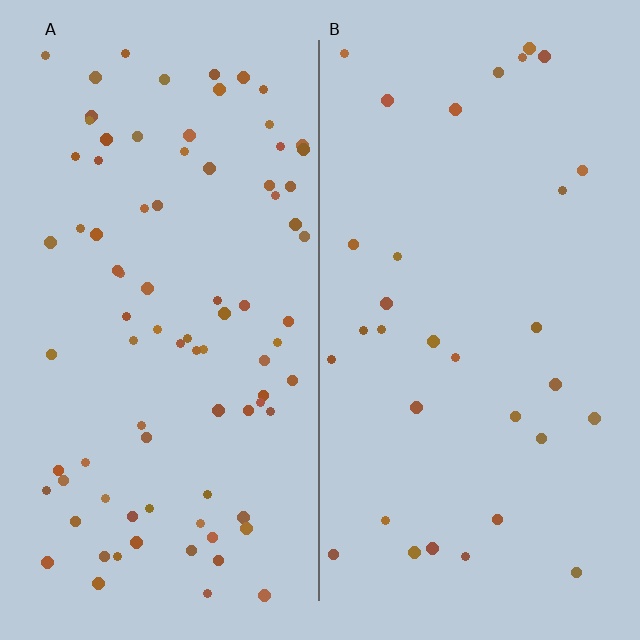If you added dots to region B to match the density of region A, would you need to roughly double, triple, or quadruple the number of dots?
Approximately triple.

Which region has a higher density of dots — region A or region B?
A (the left).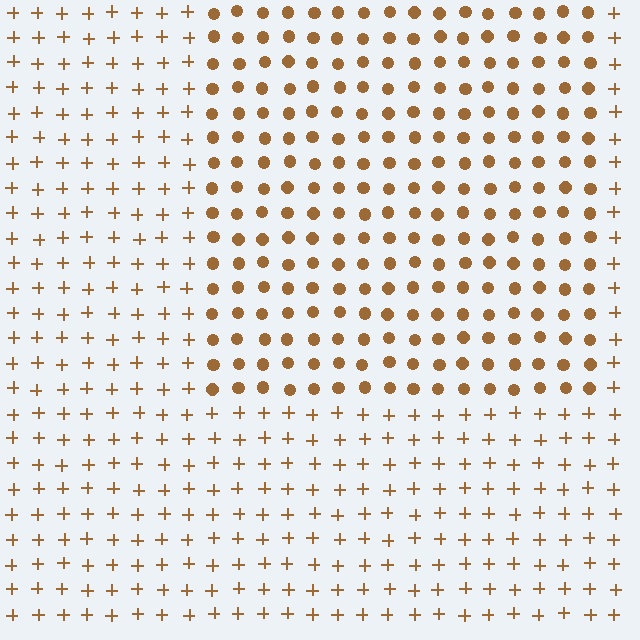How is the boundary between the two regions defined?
The boundary is defined by a change in element shape: circles inside vs. plus signs outside. All elements share the same color and spacing.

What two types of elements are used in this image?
The image uses circles inside the rectangle region and plus signs outside it.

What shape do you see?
I see a rectangle.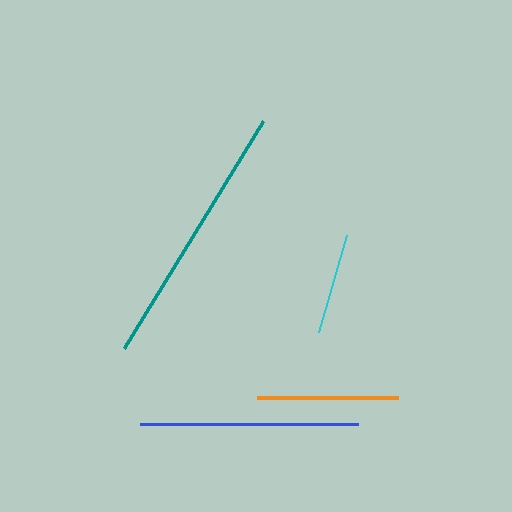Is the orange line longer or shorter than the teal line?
The teal line is longer than the orange line.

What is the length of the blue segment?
The blue segment is approximately 218 pixels long.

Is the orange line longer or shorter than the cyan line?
The orange line is longer than the cyan line.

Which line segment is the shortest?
The cyan line is the shortest at approximately 101 pixels.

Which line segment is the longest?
The teal line is the longest at approximately 266 pixels.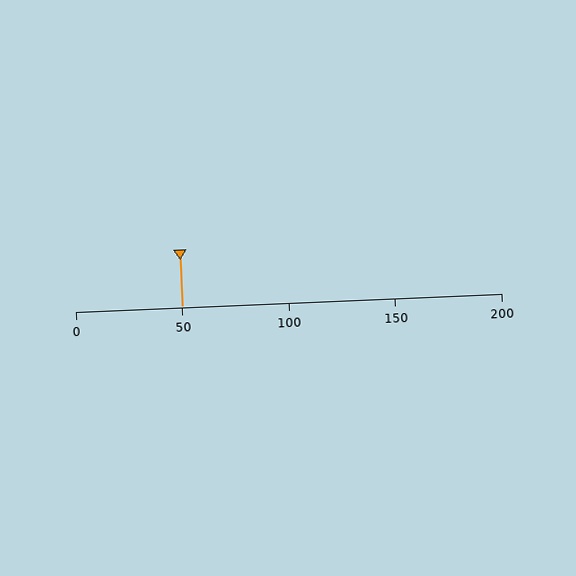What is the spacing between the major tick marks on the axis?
The major ticks are spaced 50 apart.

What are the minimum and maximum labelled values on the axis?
The axis runs from 0 to 200.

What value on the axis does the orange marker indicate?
The marker indicates approximately 50.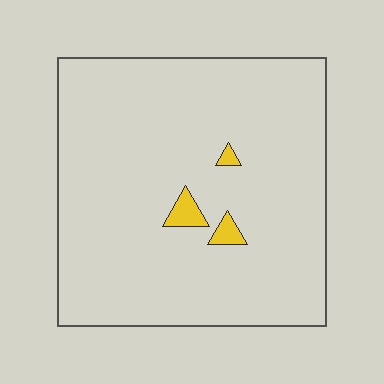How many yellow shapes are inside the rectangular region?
3.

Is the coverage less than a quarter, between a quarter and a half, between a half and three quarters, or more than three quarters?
Less than a quarter.